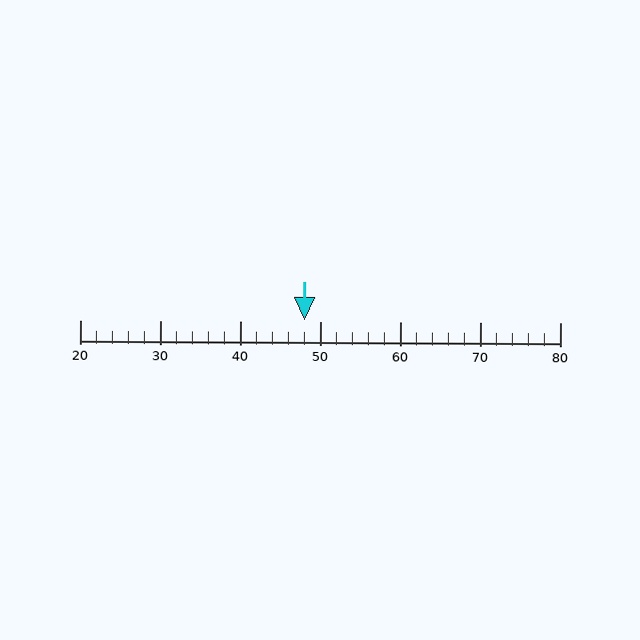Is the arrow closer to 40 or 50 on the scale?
The arrow is closer to 50.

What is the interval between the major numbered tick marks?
The major tick marks are spaced 10 units apart.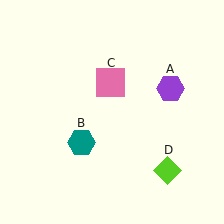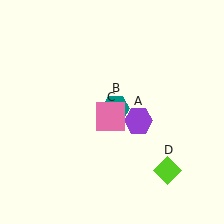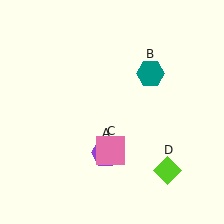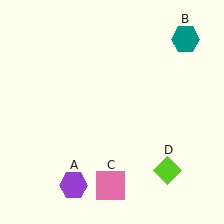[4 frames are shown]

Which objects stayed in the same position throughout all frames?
Lime diamond (object D) remained stationary.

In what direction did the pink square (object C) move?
The pink square (object C) moved down.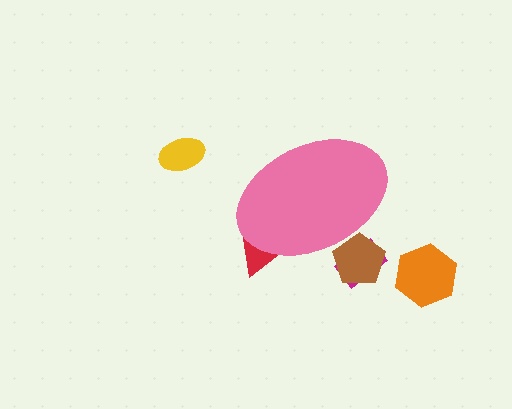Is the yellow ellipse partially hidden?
No, the yellow ellipse is fully visible.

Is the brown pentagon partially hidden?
Yes, the brown pentagon is partially hidden behind the pink ellipse.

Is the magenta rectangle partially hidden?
Yes, the magenta rectangle is partially hidden behind the pink ellipse.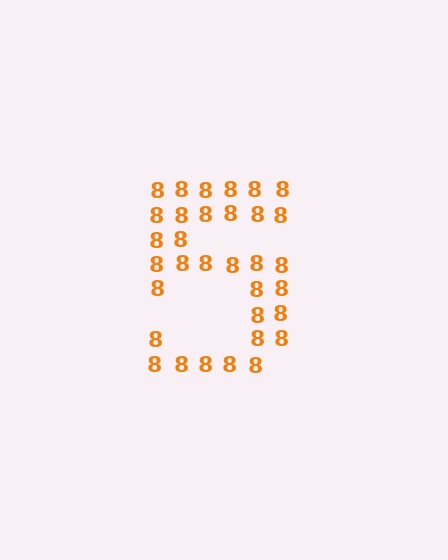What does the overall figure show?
The overall figure shows the digit 5.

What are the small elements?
The small elements are digit 8's.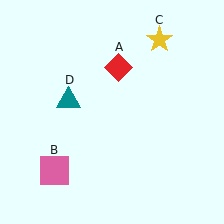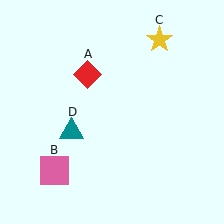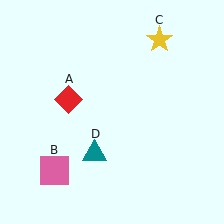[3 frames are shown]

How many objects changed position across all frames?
2 objects changed position: red diamond (object A), teal triangle (object D).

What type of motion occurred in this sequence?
The red diamond (object A), teal triangle (object D) rotated counterclockwise around the center of the scene.